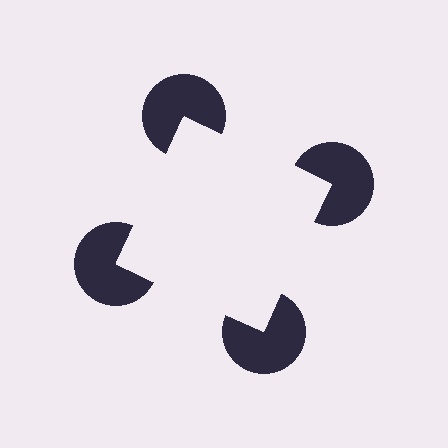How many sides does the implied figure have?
4 sides.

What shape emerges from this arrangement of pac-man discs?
An illusory square — its edges are inferred from the aligned wedge cuts in the pac-man discs, not physically drawn.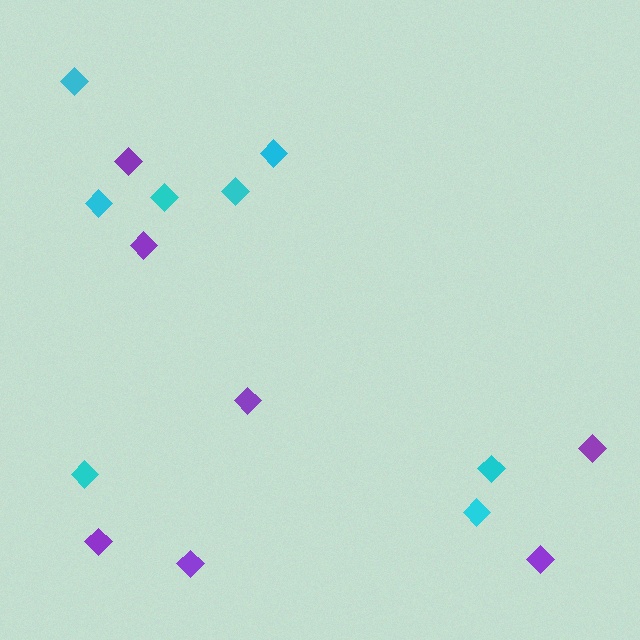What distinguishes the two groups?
There are 2 groups: one group of cyan diamonds (8) and one group of purple diamonds (7).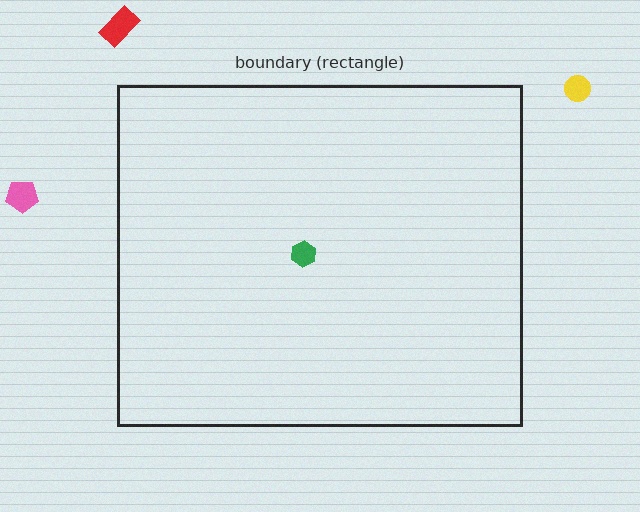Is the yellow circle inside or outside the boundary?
Outside.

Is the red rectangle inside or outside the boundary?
Outside.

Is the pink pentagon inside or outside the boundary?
Outside.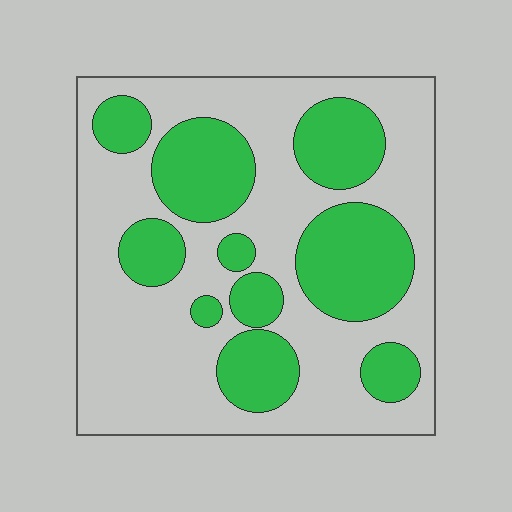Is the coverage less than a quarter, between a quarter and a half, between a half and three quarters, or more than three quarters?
Between a quarter and a half.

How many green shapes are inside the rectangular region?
10.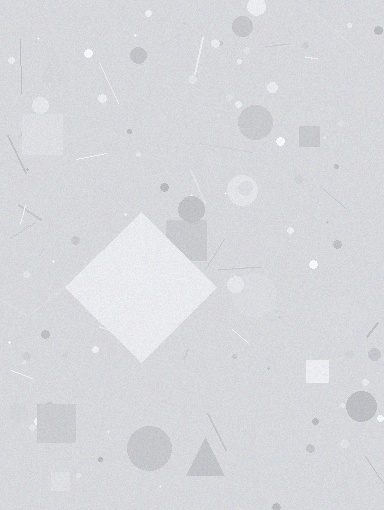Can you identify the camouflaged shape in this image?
The camouflaged shape is a diamond.